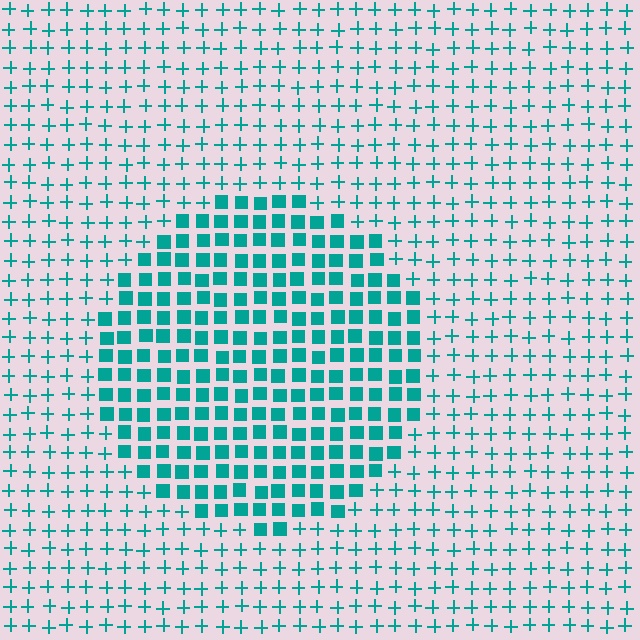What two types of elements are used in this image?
The image uses squares inside the circle region and plus signs outside it.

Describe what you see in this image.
The image is filled with small teal elements arranged in a uniform grid. A circle-shaped region contains squares, while the surrounding area contains plus signs. The boundary is defined purely by the change in element shape.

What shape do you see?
I see a circle.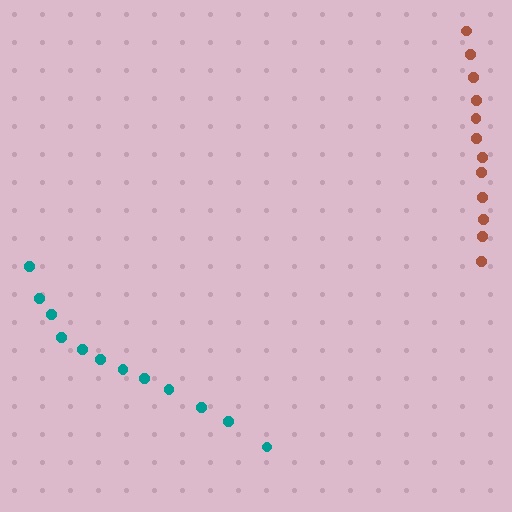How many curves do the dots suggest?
There are 2 distinct paths.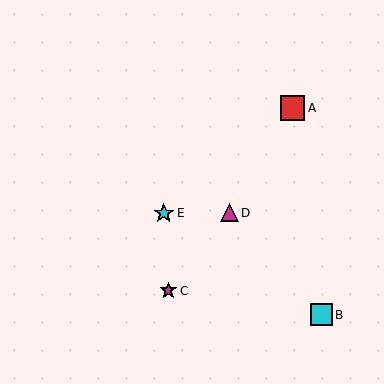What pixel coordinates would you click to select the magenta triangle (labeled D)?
Click at (230, 213) to select the magenta triangle D.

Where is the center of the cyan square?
The center of the cyan square is at (321, 315).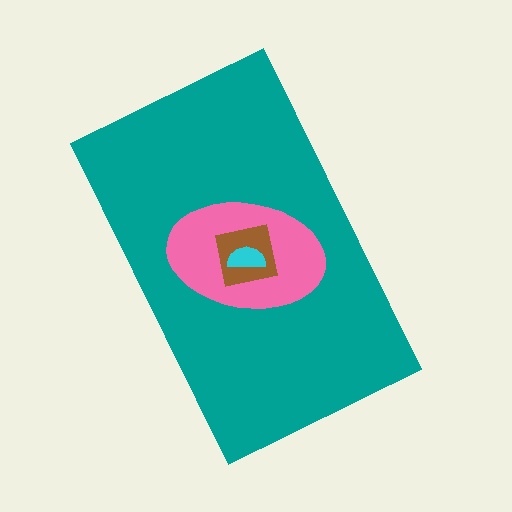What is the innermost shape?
The cyan semicircle.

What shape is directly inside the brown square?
The cyan semicircle.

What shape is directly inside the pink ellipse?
The brown square.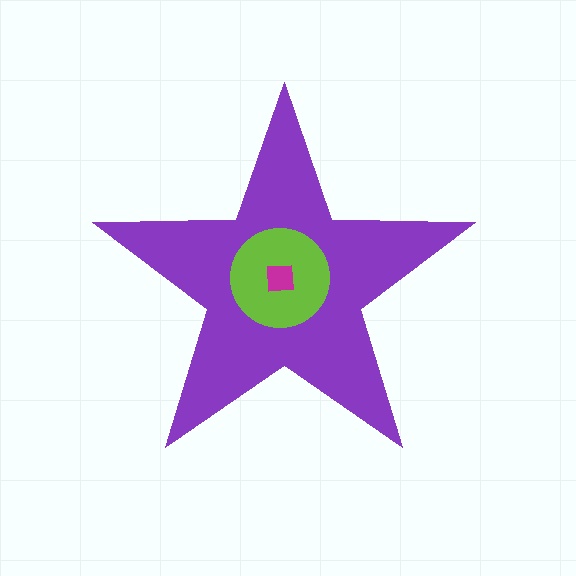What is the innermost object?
The magenta square.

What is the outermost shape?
The purple star.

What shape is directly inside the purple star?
The lime circle.